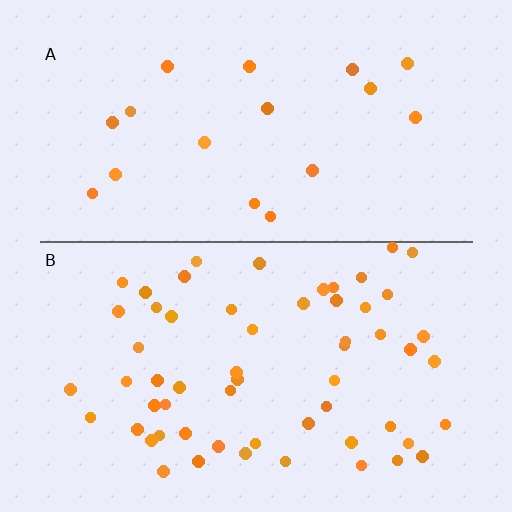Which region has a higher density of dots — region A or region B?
B (the bottom).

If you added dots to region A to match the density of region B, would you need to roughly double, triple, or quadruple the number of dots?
Approximately triple.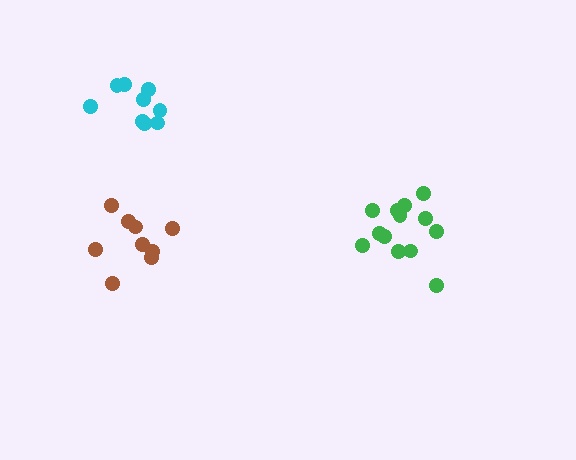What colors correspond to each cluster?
The clusters are colored: green, brown, cyan.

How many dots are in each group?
Group 1: 13 dots, Group 2: 9 dots, Group 3: 9 dots (31 total).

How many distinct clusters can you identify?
There are 3 distinct clusters.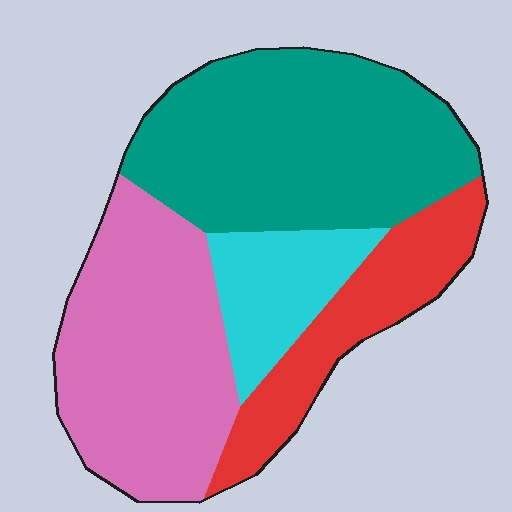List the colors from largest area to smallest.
From largest to smallest: teal, pink, red, cyan.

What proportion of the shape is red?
Red takes up about one sixth (1/6) of the shape.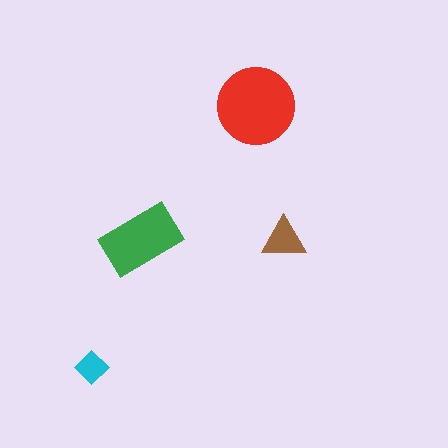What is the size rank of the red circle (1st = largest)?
1st.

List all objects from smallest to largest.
The cyan diamond, the brown triangle, the green rectangle, the red circle.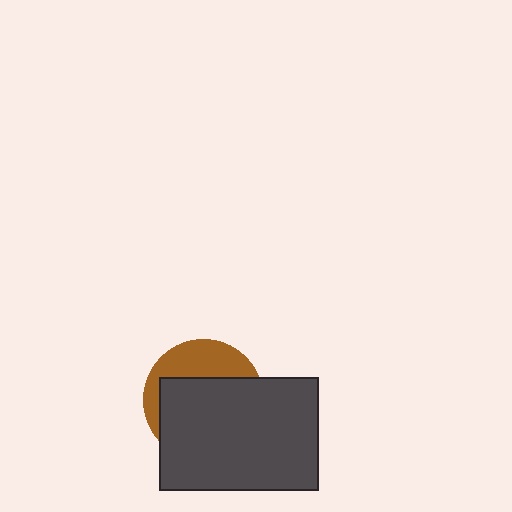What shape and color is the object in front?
The object in front is a dark gray rectangle.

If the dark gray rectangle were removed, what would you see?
You would see the complete brown circle.